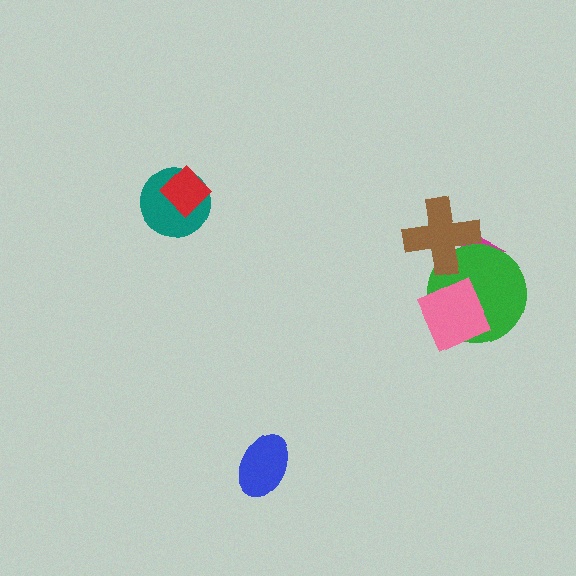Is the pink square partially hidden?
No, no other shape covers it.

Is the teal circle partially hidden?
Yes, it is partially covered by another shape.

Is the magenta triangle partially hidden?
Yes, it is partially covered by another shape.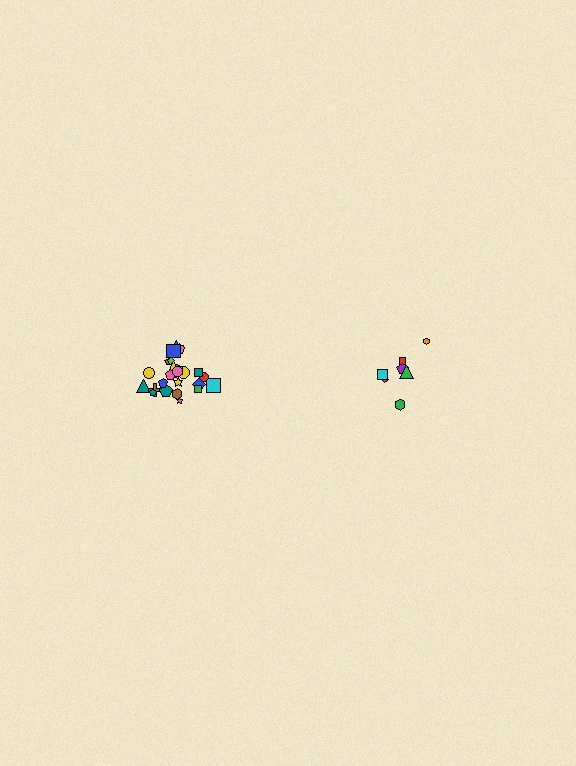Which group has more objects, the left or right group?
The left group.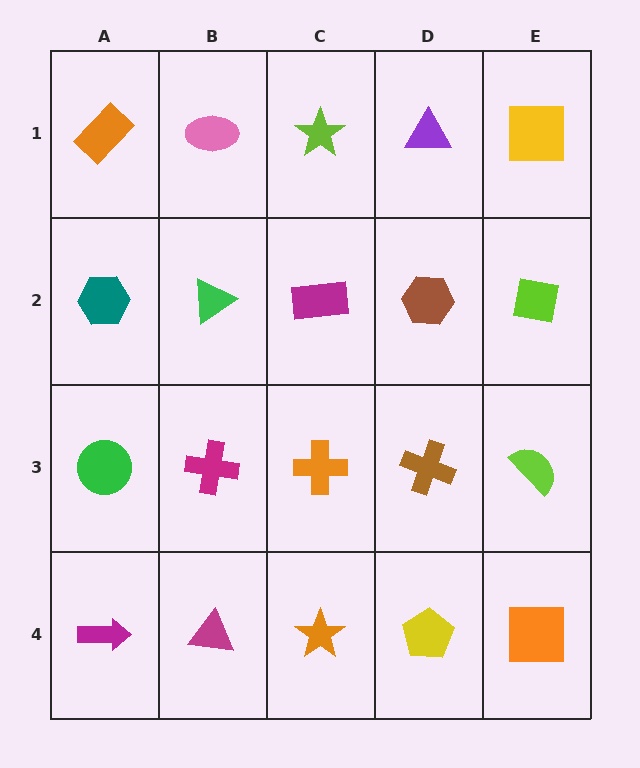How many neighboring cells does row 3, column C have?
4.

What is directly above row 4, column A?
A green circle.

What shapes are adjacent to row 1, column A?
A teal hexagon (row 2, column A), a pink ellipse (row 1, column B).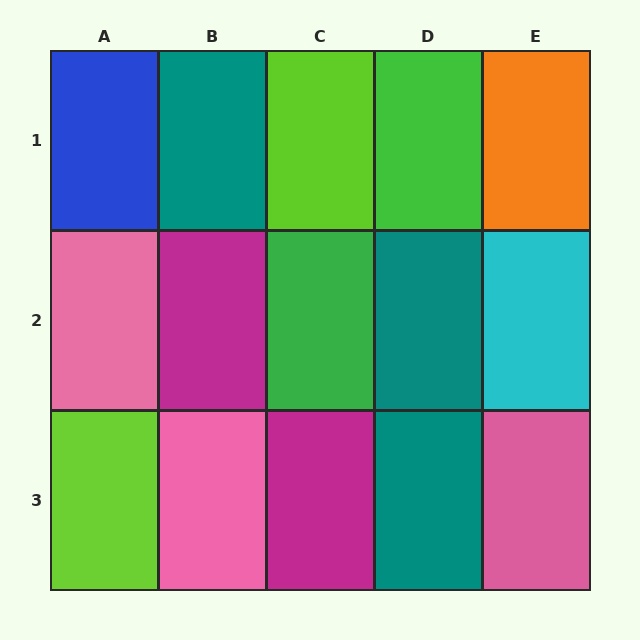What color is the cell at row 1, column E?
Orange.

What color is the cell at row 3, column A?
Lime.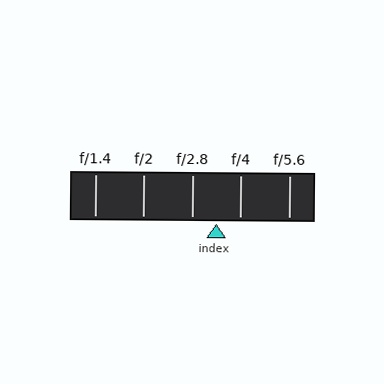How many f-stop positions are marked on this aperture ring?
There are 5 f-stop positions marked.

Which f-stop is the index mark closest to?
The index mark is closest to f/4.